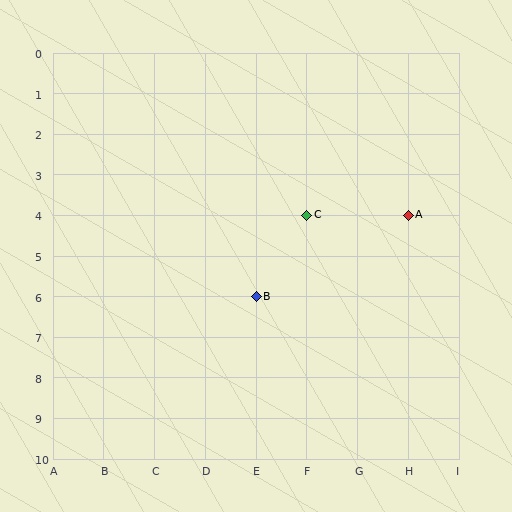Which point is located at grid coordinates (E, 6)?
Point B is at (E, 6).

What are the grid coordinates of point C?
Point C is at grid coordinates (F, 4).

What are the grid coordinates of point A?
Point A is at grid coordinates (H, 4).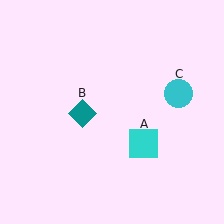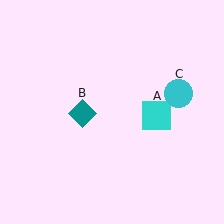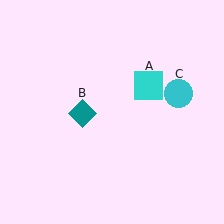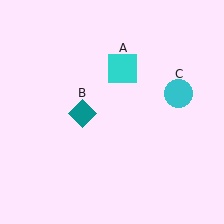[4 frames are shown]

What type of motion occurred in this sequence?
The cyan square (object A) rotated counterclockwise around the center of the scene.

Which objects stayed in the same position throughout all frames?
Teal diamond (object B) and cyan circle (object C) remained stationary.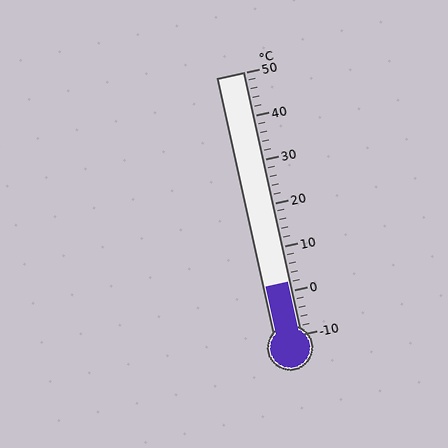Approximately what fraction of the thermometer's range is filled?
The thermometer is filled to approximately 20% of its range.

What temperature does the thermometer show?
The thermometer shows approximately 2°C.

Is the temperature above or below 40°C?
The temperature is below 40°C.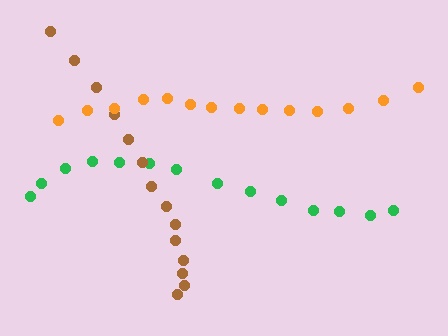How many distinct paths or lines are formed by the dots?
There are 3 distinct paths.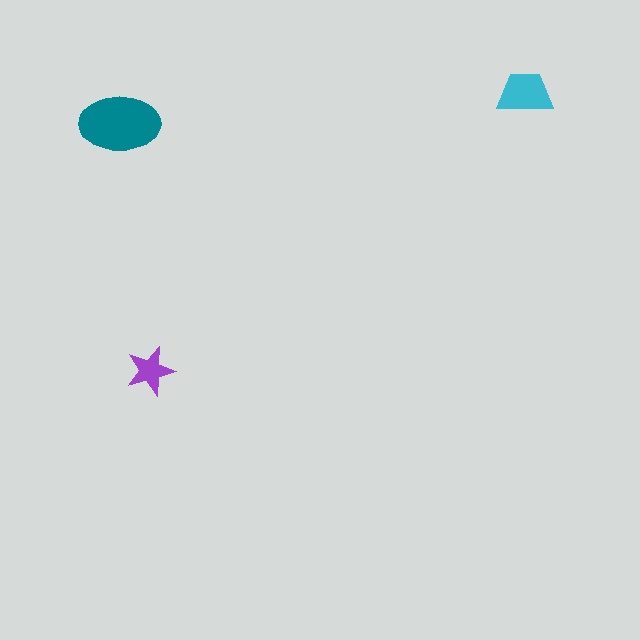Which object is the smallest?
The purple star.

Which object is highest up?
The cyan trapezoid is topmost.